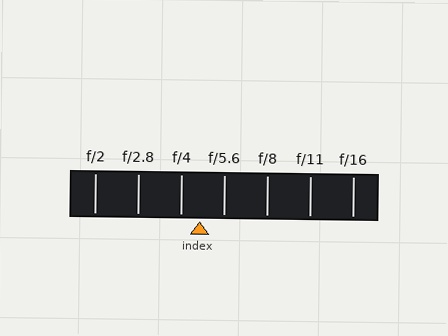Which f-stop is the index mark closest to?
The index mark is closest to f/4.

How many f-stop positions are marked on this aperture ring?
There are 7 f-stop positions marked.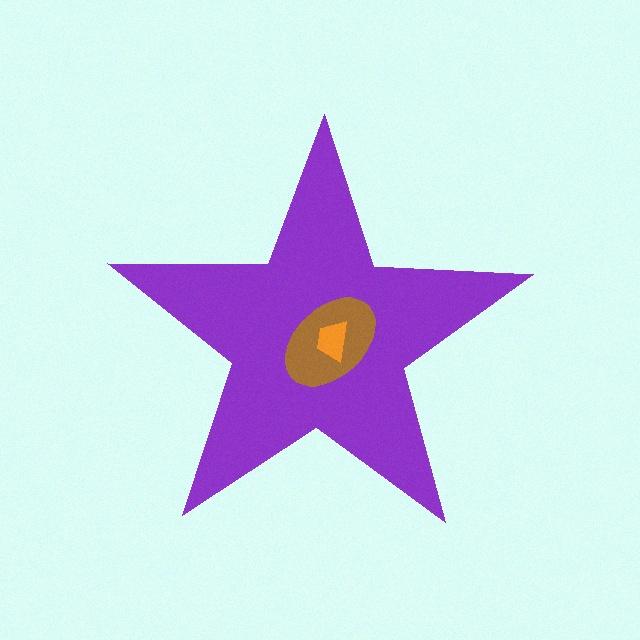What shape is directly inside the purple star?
The brown ellipse.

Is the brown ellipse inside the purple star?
Yes.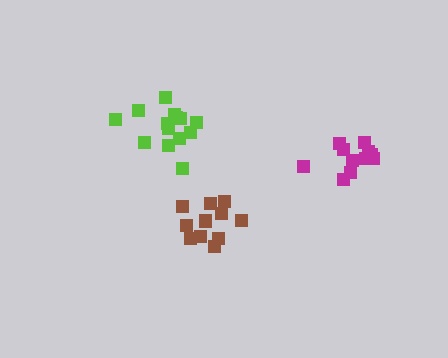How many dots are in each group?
Group 1: 11 dots, Group 2: 14 dots, Group 3: 11 dots (36 total).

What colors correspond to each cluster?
The clusters are colored: brown, lime, magenta.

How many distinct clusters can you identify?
There are 3 distinct clusters.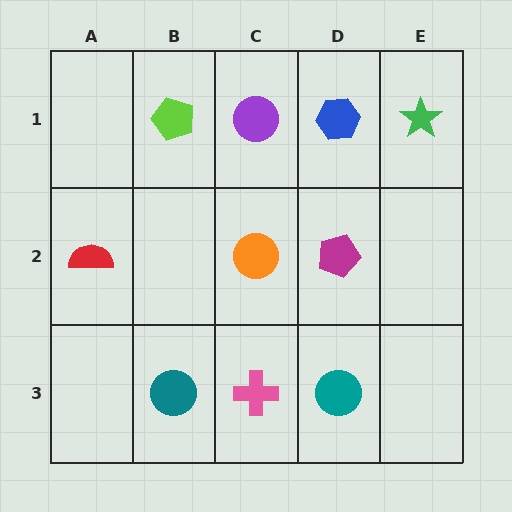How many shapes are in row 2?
3 shapes.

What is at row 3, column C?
A pink cross.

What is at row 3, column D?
A teal circle.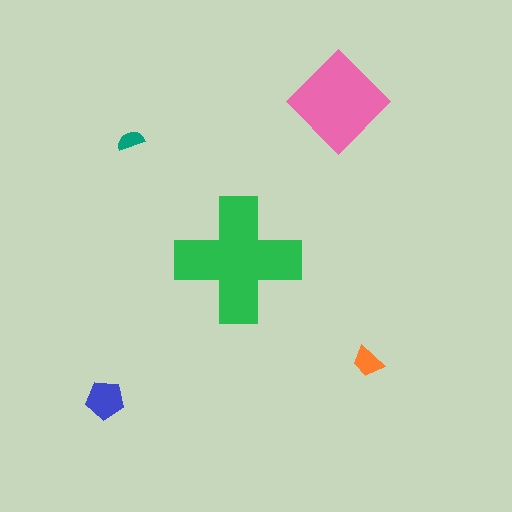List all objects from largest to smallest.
The green cross, the pink diamond, the blue pentagon, the orange trapezoid, the teal semicircle.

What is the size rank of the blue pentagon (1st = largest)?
3rd.